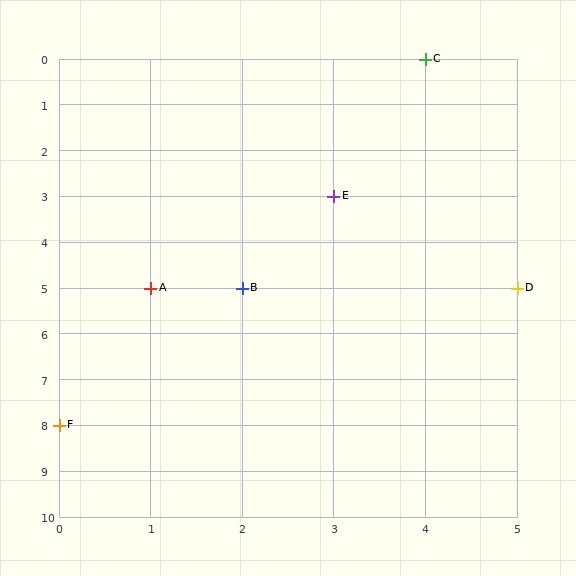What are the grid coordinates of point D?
Point D is at grid coordinates (5, 5).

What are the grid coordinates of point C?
Point C is at grid coordinates (4, 0).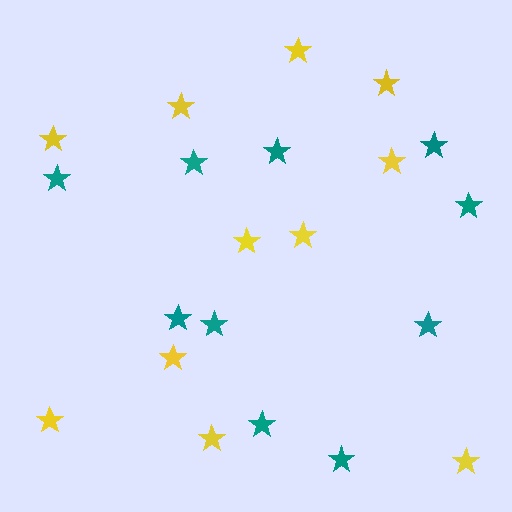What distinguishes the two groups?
There are 2 groups: one group of yellow stars (11) and one group of teal stars (10).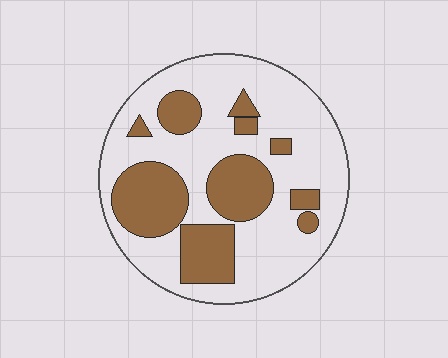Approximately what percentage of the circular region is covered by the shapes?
Approximately 30%.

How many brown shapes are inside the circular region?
10.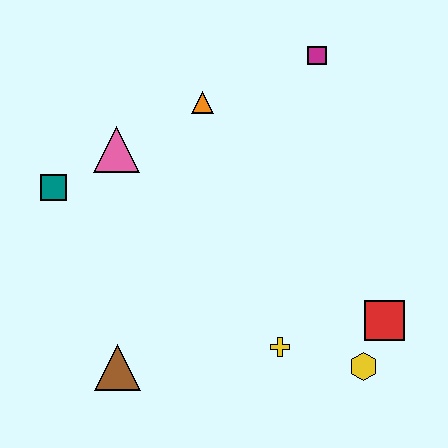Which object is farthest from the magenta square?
The brown triangle is farthest from the magenta square.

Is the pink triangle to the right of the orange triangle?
No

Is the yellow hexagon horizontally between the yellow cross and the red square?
Yes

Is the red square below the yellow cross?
No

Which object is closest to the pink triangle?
The teal square is closest to the pink triangle.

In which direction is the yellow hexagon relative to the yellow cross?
The yellow hexagon is to the right of the yellow cross.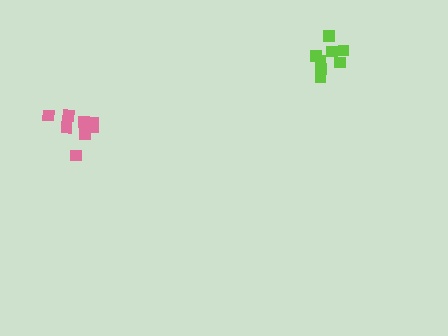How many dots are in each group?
Group 1: 8 dots, Group 2: 8 dots (16 total).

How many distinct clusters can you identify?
There are 2 distinct clusters.